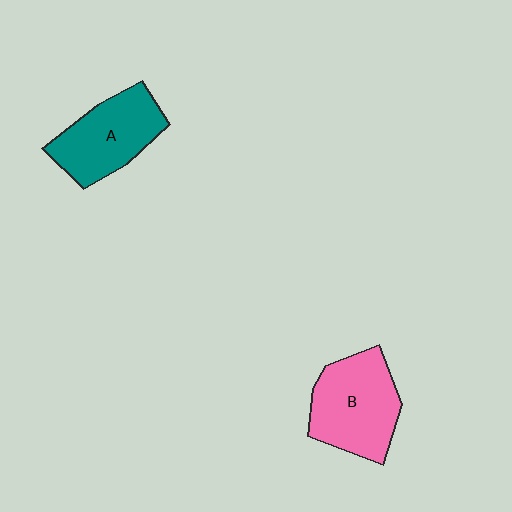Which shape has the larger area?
Shape B (pink).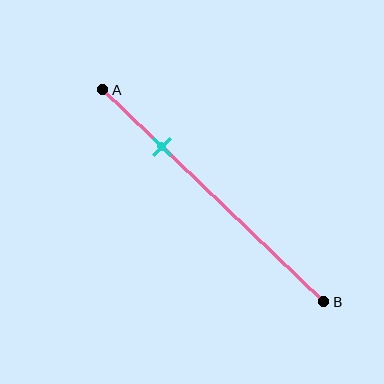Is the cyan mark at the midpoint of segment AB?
No, the mark is at about 25% from A, not at the 50% midpoint.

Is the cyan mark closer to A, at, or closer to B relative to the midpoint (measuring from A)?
The cyan mark is closer to point A than the midpoint of segment AB.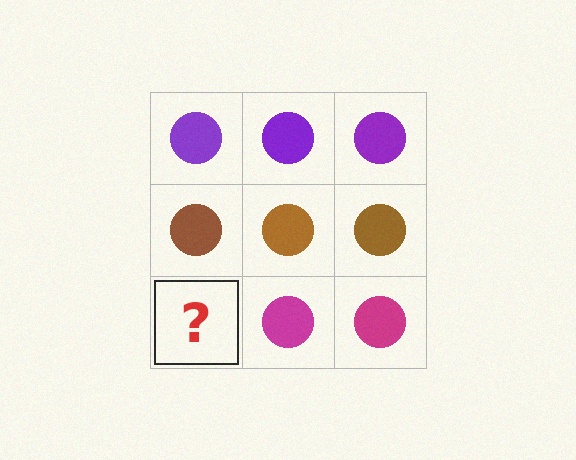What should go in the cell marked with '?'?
The missing cell should contain a magenta circle.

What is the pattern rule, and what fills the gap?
The rule is that each row has a consistent color. The gap should be filled with a magenta circle.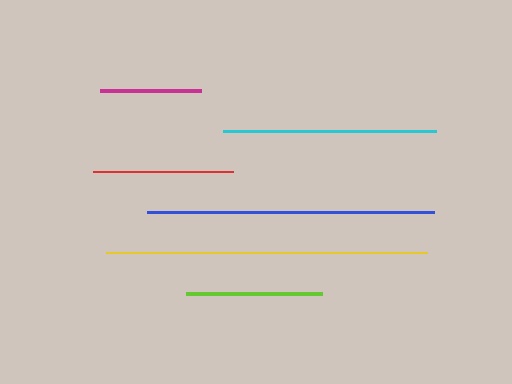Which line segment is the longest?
The yellow line is the longest at approximately 321 pixels.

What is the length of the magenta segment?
The magenta segment is approximately 101 pixels long.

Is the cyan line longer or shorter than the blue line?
The blue line is longer than the cyan line.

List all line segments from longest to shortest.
From longest to shortest: yellow, blue, cyan, red, lime, magenta.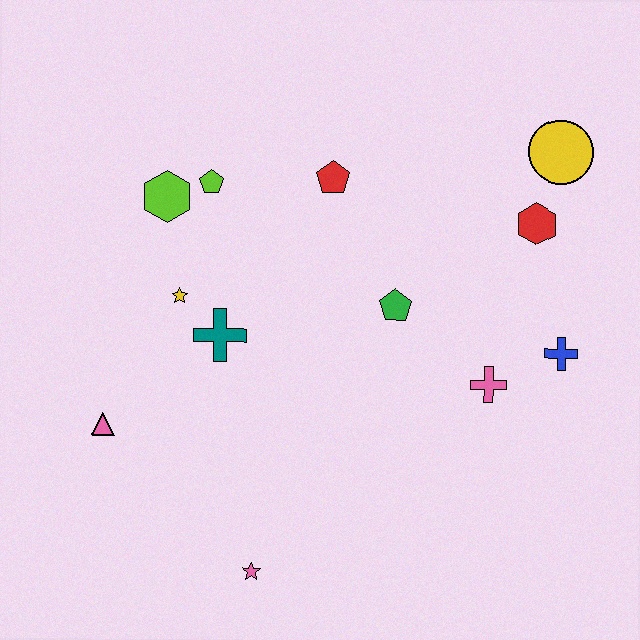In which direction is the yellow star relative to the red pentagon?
The yellow star is to the left of the red pentagon.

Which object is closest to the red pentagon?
The lime pentagon is closest to the red pentagon.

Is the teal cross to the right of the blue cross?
No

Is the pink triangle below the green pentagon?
Yes